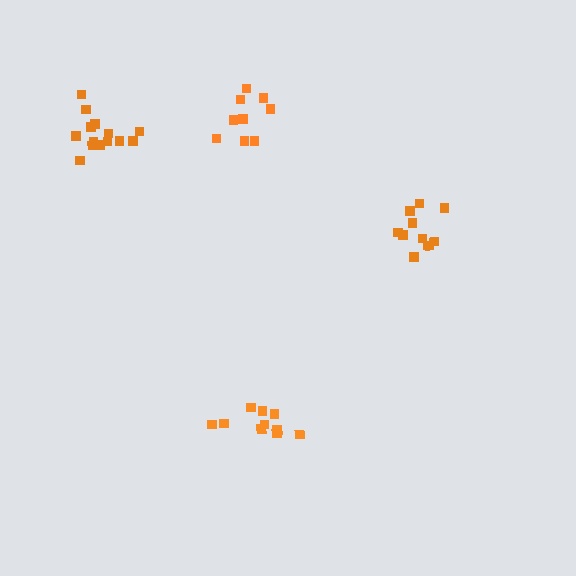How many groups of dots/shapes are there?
There are 4 groups.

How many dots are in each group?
Group 1: 9 dots, Group 2: 10 dots, Group 3: 14 dots, Group 4: 11 dots (44 total).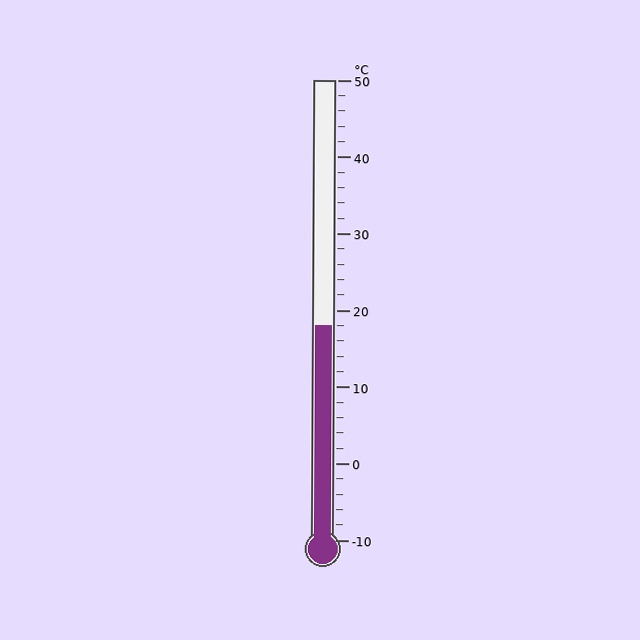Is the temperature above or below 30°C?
The temperature is below 30°C.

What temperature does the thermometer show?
The thermometer shows approximately 18°C.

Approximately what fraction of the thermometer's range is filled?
The thermometer is filled to approximately 45% of its range.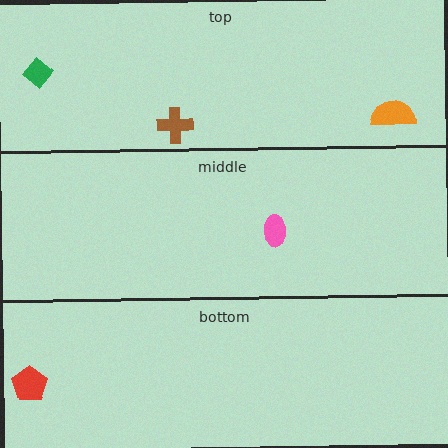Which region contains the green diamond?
The top region.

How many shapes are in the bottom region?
1.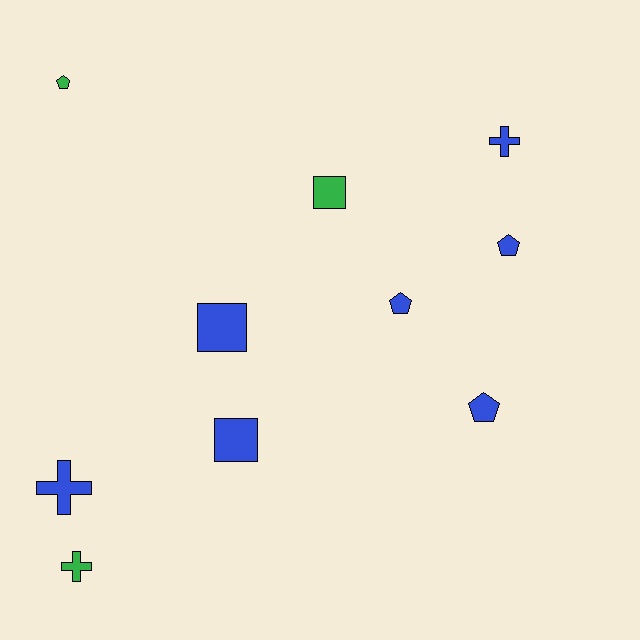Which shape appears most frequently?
Pentagon, with 4 objects.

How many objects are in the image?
There are 10 objects.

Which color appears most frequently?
Blue, with 7 objects.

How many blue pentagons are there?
There are 3 blue pentagons.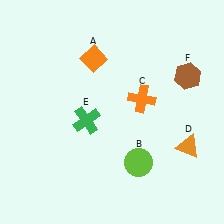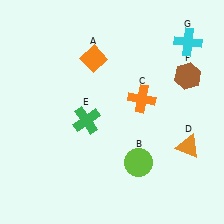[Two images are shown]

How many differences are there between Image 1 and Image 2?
There is 1 difference between the two images.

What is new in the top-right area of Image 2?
A cyan cross (G) was added in the top-right area of Image 2.